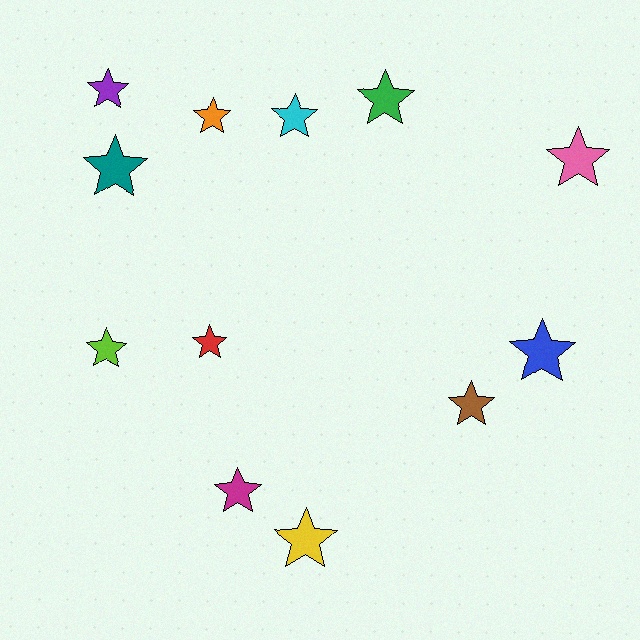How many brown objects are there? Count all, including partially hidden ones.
There is 1 brown object.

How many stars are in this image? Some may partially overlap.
There are 12 stars.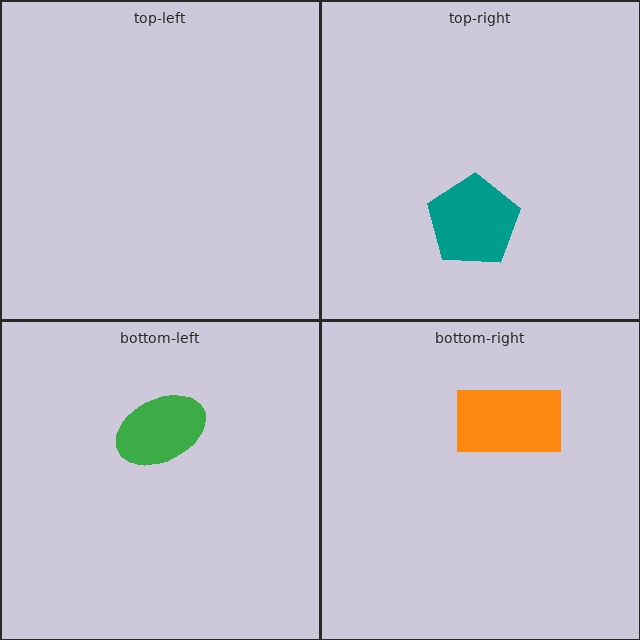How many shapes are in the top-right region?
1.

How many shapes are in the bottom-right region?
1.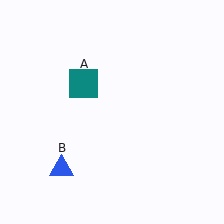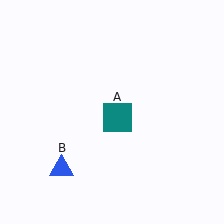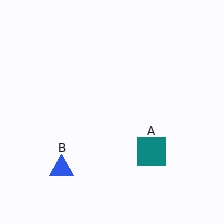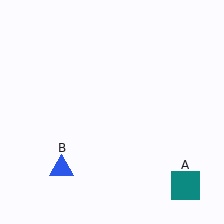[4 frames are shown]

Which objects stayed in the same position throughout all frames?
Blue triangle (object B) remained stationary.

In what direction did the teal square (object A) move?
The teal square (object A) moved down and to the right.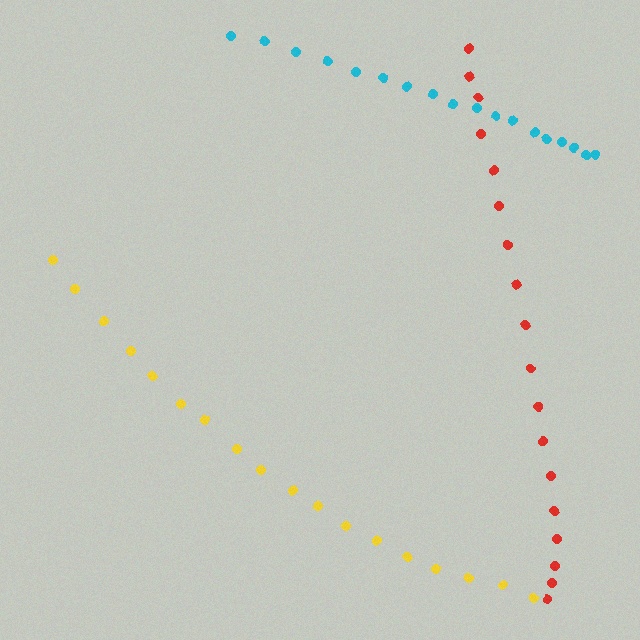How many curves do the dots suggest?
There are 3 distinct paths.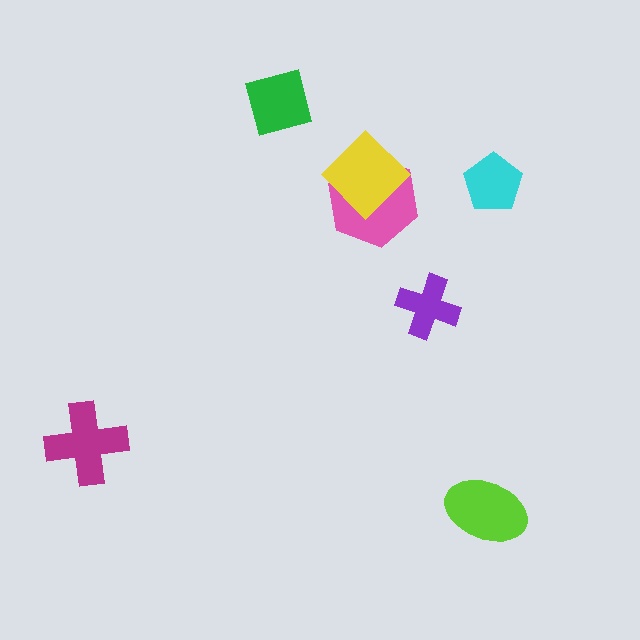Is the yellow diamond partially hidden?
No, no other shape covers it.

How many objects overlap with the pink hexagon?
1 object overlaps with the pink hexagon.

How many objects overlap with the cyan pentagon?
0 objects overlap with the cyan pentagon.